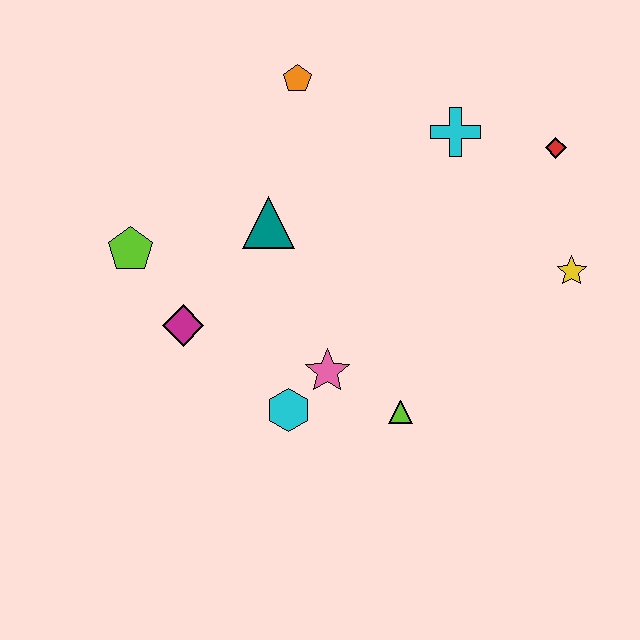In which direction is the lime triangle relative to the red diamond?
The lime triangle is below the red diamond.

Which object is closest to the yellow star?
The red diamond is closest to the yellow star.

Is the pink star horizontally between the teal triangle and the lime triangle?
Yes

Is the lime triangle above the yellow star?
No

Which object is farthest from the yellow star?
The lime pentagon is farthest from the yellow star.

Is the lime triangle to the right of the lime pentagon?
Yes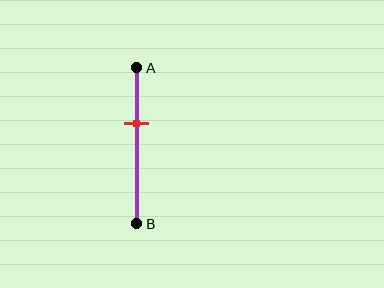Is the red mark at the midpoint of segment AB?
No, the mark is at about 35% from A, not at the 50% midpoint.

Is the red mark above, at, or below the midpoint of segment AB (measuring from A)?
The red mark is above the midpoint of segment AB.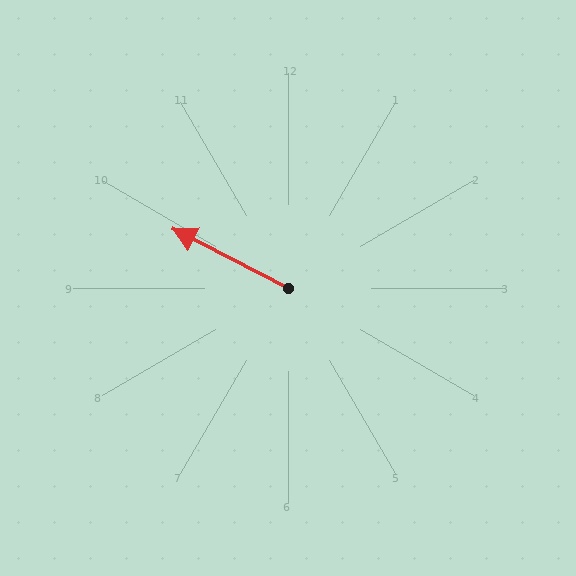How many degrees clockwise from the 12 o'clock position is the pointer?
Approximately 297 degrees.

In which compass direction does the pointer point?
Northwest.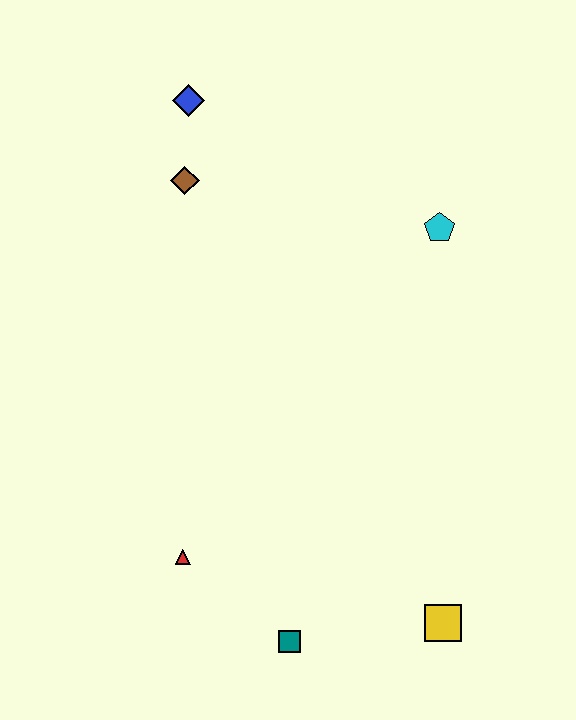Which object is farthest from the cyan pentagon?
The teal square is farthest from the cyan pentagon.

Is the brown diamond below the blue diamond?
Yes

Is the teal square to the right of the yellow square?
No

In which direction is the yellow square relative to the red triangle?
The yellow square is to the right of the red triangle.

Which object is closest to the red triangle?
The teal square is closest to the red triangle.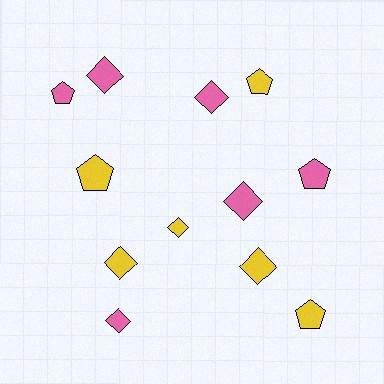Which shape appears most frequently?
Diamond, with 7 objects.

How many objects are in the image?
There are 12 objects.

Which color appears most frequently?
Yellow, with 6 objects.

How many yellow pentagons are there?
There are 3 yellow pentagons.